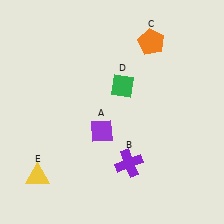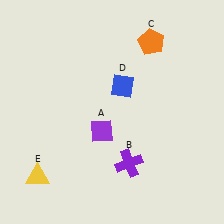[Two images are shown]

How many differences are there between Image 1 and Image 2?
There is 1 difference between the two images.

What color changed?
The diamond (D) changed from green in Image 1 to blue in Image 2.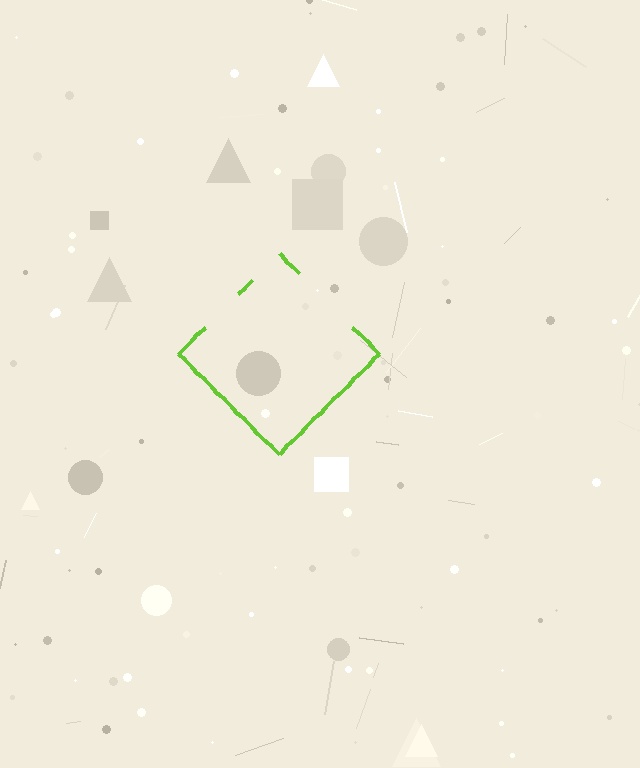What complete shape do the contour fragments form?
The contour fragments form a diamond.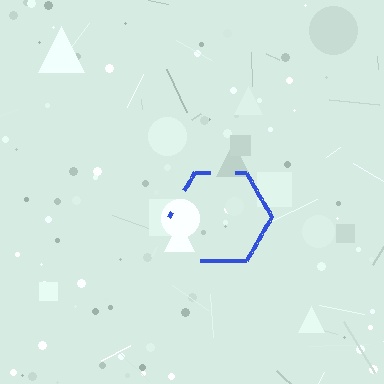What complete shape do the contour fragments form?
The contour fragments form a hexagon.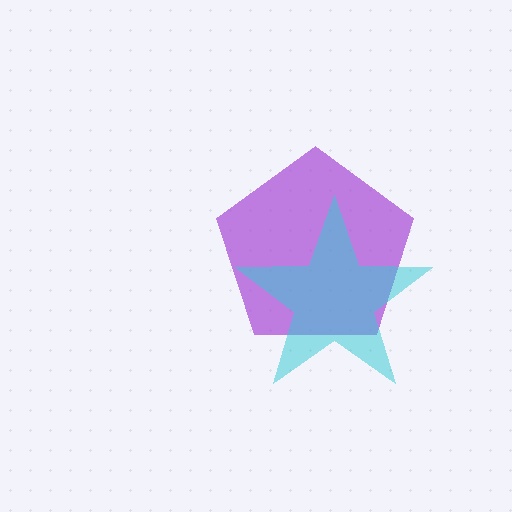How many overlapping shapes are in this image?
There are 2 overlapping shapes in the image.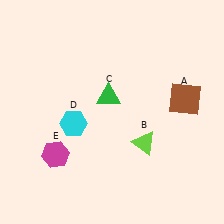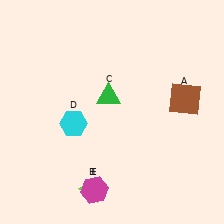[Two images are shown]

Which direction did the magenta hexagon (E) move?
The magenta hexagon (E) moved right.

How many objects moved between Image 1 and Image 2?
2 objects moved between the two images.